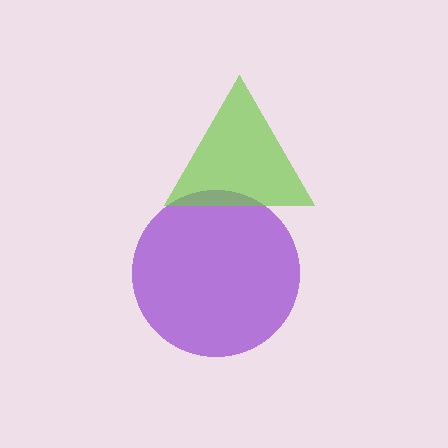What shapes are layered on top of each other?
The layered shapes are: a purple circle, a lime triangle.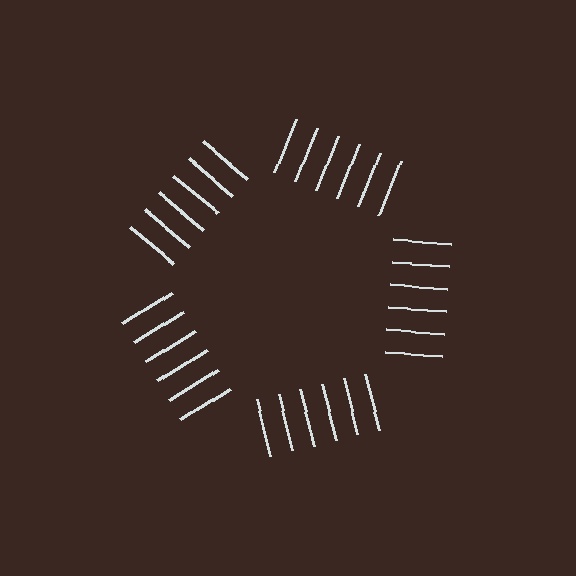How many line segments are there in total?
30 — 6 along each of the 5 edges.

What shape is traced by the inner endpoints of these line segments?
An illusory pentagon — the line segments terminate on its edges but no continuous stroke is drawn.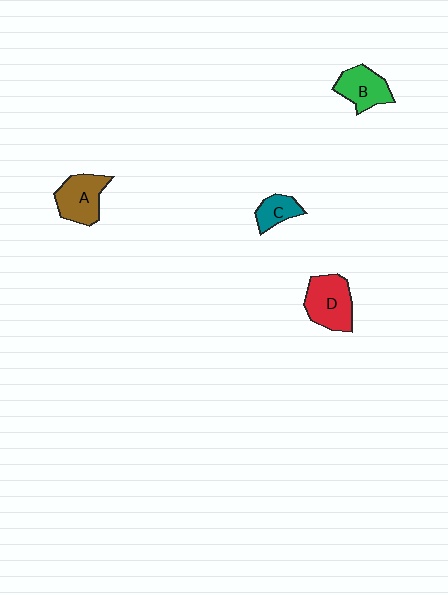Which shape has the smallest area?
Shape C (teal).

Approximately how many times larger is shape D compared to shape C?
Approximately 1.9 times.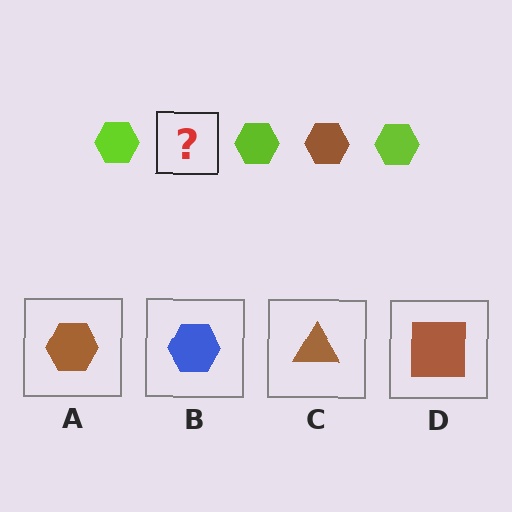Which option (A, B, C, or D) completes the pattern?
A.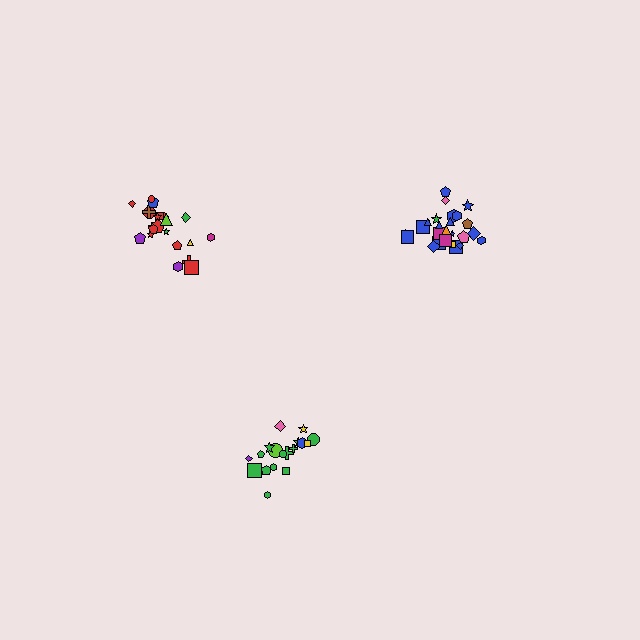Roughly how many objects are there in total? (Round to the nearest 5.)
Roughly 65 objects in total.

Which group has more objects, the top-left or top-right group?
The top-right group.